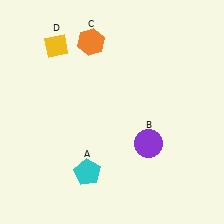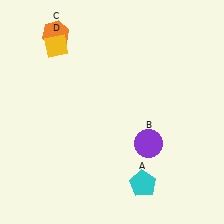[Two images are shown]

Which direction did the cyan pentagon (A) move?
The cyan pentagon (A) moved right.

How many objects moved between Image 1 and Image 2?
2 objects moved between the two images.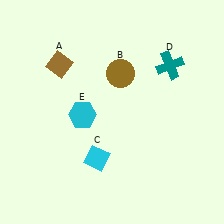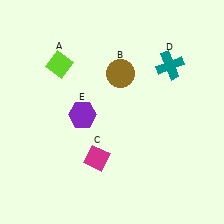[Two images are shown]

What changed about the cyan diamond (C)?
In Image 1, C is cyan. In Image 2, it changed to magenta.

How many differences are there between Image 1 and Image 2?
There are 3 differences between the two images.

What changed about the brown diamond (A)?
In Image 1, A is brown. In Image 2, it changed to lime.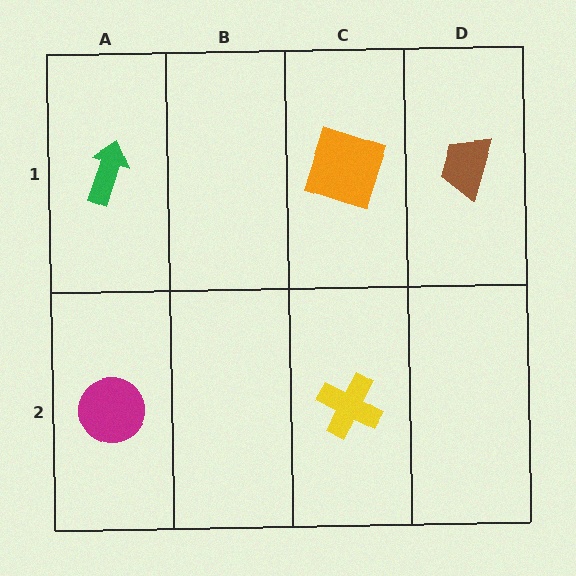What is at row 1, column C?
An orange square.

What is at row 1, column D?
A brown trapezoid.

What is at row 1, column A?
A green arrow.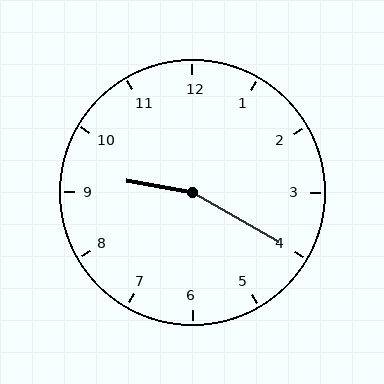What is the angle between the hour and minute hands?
Approximately 160 degrees.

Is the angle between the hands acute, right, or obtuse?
It is obtuse.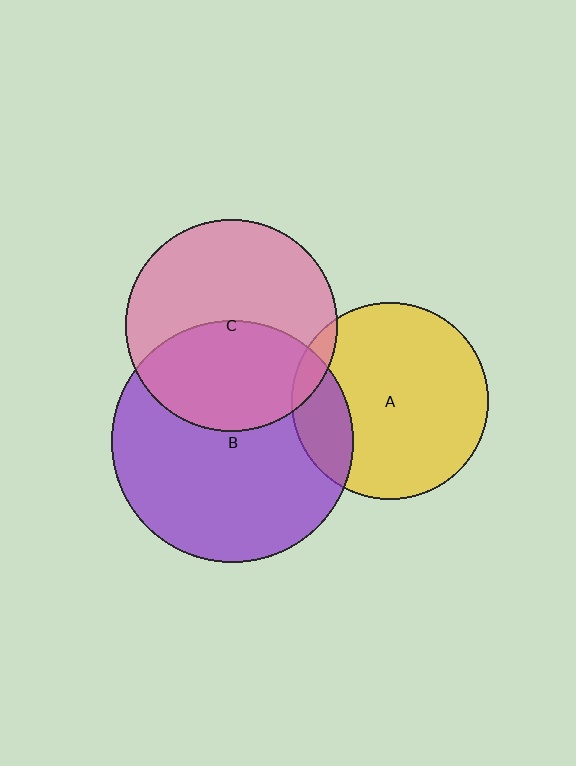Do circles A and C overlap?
Yes.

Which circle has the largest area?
Circle B (purple).